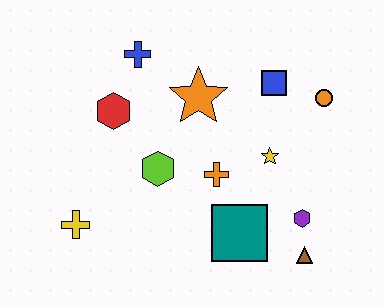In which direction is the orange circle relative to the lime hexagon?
The orange circle is to the right of the lime hexagon.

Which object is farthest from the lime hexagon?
The orange circle is farthest from the lime hexagon.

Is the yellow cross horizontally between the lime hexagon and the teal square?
No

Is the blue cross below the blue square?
No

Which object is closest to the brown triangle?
The purple hexagon is closest to the brown triangle.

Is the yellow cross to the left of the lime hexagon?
Yes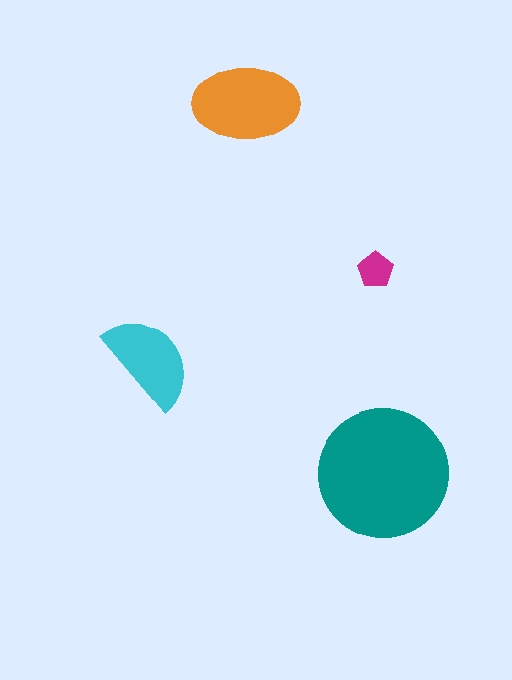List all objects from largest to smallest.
The teal circle, the orange ellipse, the cyan semicircle, the magenta pentagon.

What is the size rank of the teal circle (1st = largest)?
1st.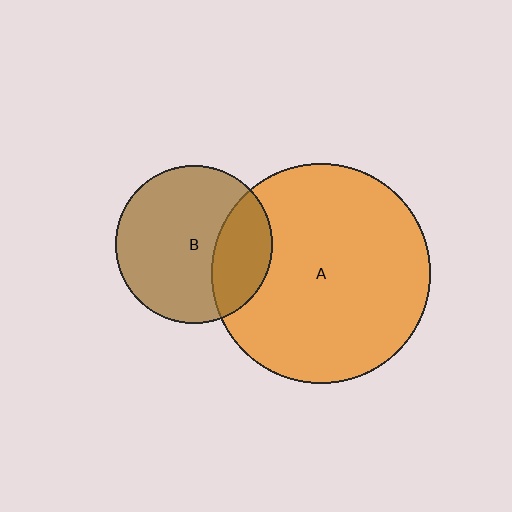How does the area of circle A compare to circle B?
Approximately 1.9 times.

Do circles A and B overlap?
Yes.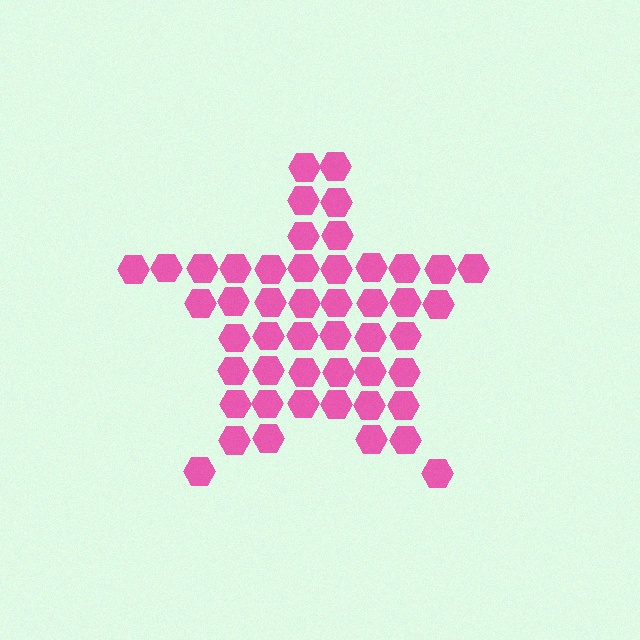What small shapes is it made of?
It is made of small hexagons.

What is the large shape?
The large shape is a star.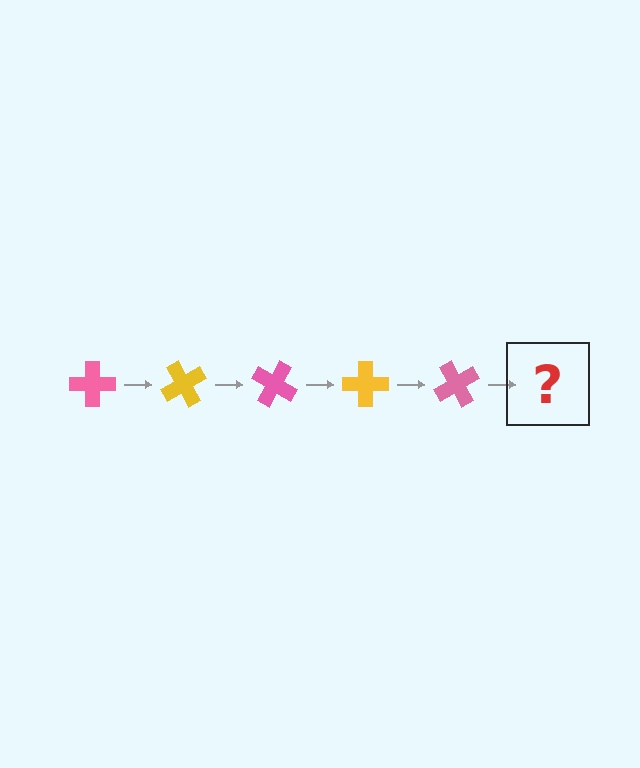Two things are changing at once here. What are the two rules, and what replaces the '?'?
The two rules are that it rotates 60 degrees each step and the color cycles through pink and yellow. The '?' should be a yellow cross, rotated 300 degrees from the start.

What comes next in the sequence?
The next element should be a yellow cross, rotated 300 degrees from the start.